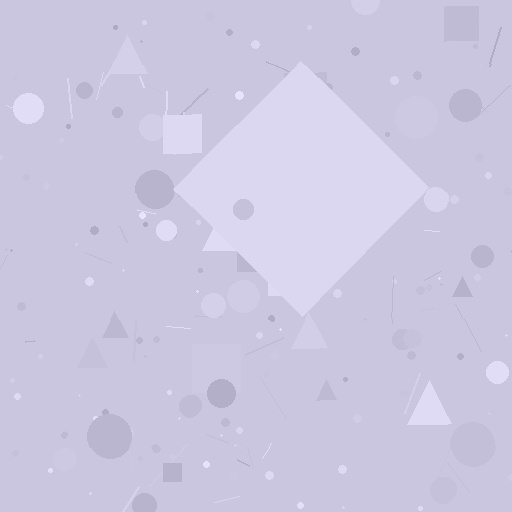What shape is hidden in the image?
A diamond is hidden in the image.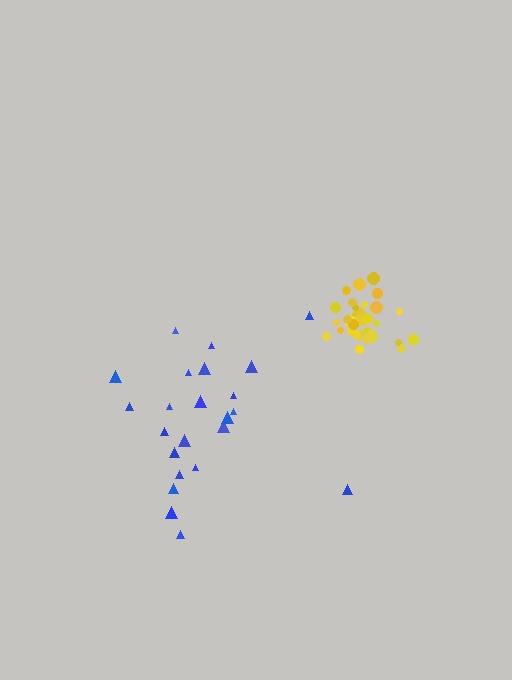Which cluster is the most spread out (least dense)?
Blue.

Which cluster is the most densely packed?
Yellow.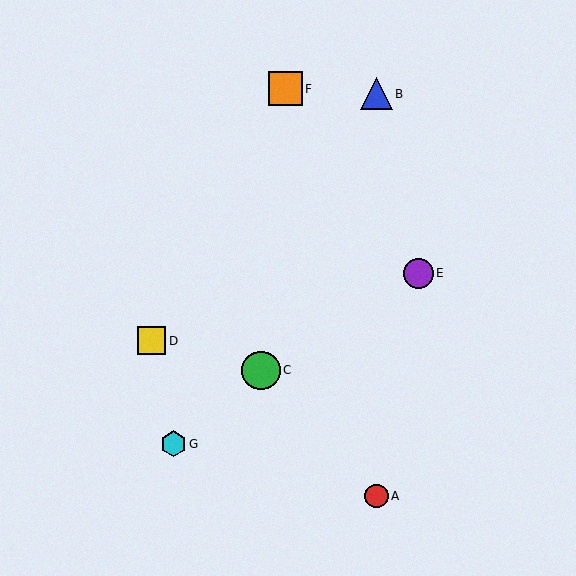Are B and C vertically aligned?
No, B is at x≈376 and C is at x≈261.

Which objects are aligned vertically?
Objects A, B are aligned vertically.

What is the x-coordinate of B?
Object B is at x≈376.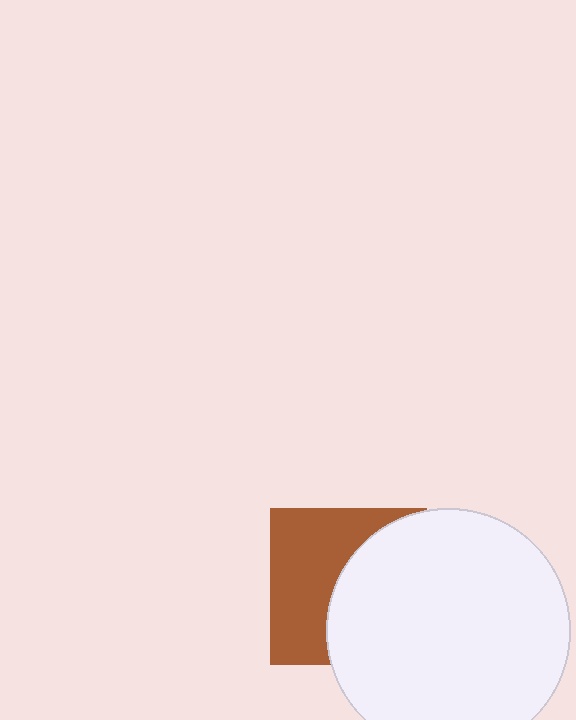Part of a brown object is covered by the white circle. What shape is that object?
It is a square.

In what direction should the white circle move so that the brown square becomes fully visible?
The white circle should move right. That is the shortest direction to clear the overlap and leave the brown square fully visible.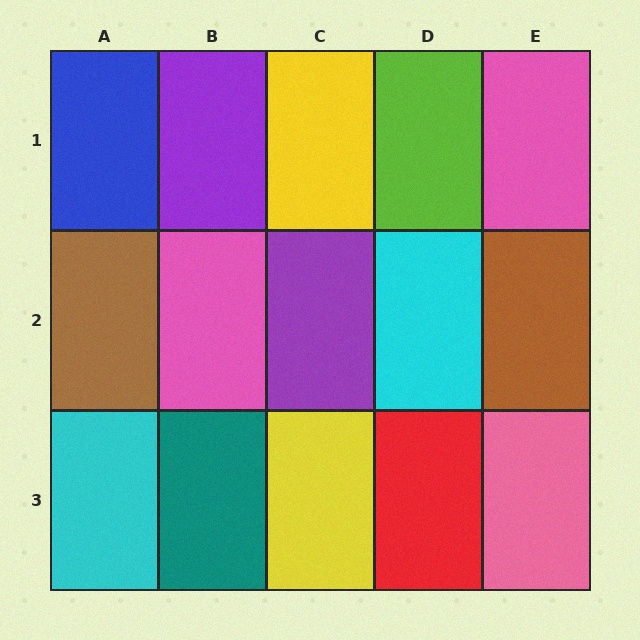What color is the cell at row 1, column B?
Purple.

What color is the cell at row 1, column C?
Yellow.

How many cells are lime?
1 cell is lime.